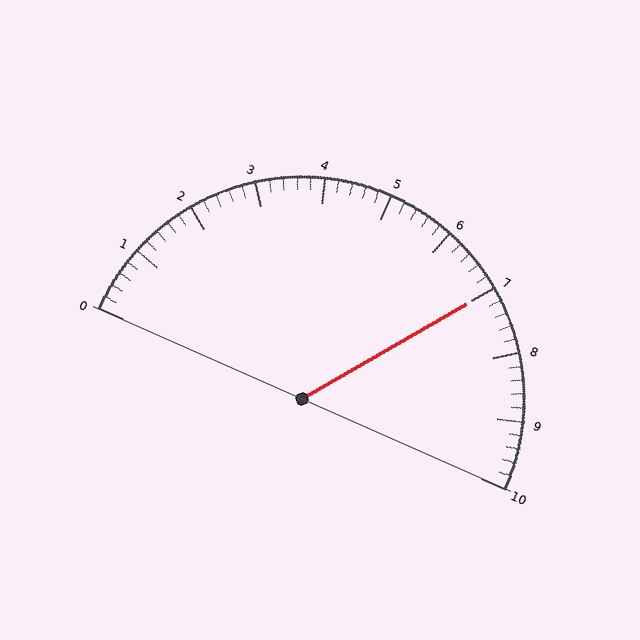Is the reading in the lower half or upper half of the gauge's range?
The reading is in the upper half of the range (0 to 10).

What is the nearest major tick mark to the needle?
The nearest major tick mark is 7.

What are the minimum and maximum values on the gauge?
The gauge ranges from 0 to 10.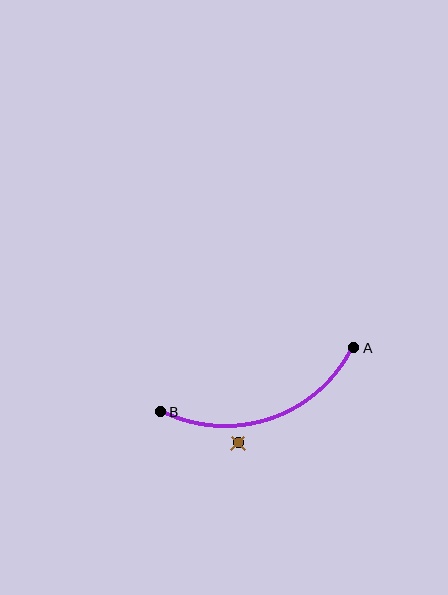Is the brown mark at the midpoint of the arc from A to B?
No — the brown mark does not lie on the arc at all. It sits slightly outside the curve.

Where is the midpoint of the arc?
The arc midpoint is the point on the curve farthest from the straight line joining A and B. It sits below that line.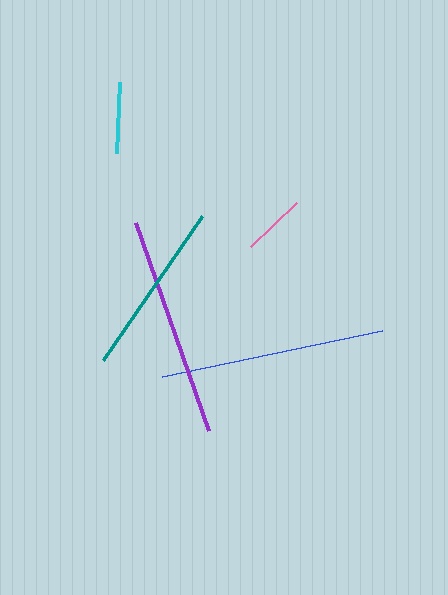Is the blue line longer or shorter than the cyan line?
The blue line is longer than the cyan line.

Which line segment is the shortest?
The pink line is the shortest at approximately 63 pixels.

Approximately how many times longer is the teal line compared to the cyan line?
The teal line is approximately 2.5 times the length of the cyan line.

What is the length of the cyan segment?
The cyan segment is approximately 71 pixels long.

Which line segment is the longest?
The blue line is the longest at approximately 224 pixels.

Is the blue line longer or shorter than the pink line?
The blue line is longer than the pink line.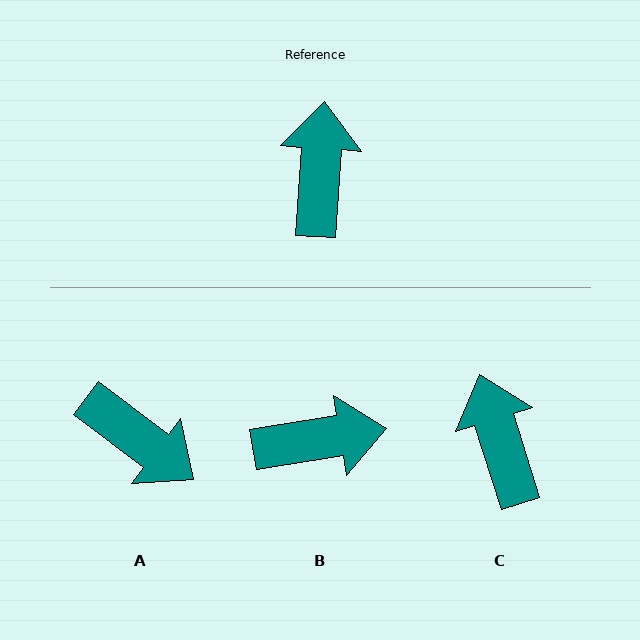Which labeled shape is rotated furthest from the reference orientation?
A, about 123 degrees away.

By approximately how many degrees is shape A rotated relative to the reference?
Approximately 123 degrees clockwise.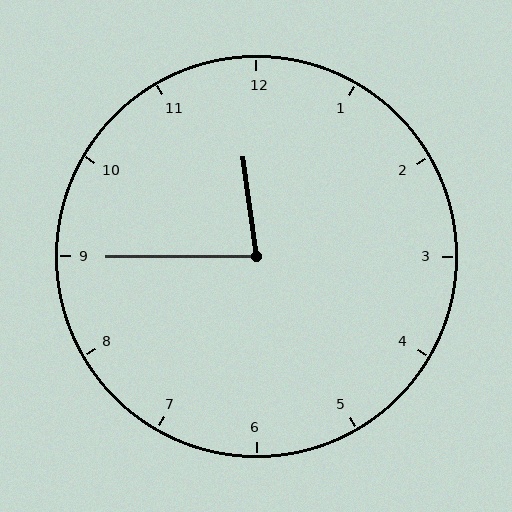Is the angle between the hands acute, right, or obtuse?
It is acute.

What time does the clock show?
11:45.